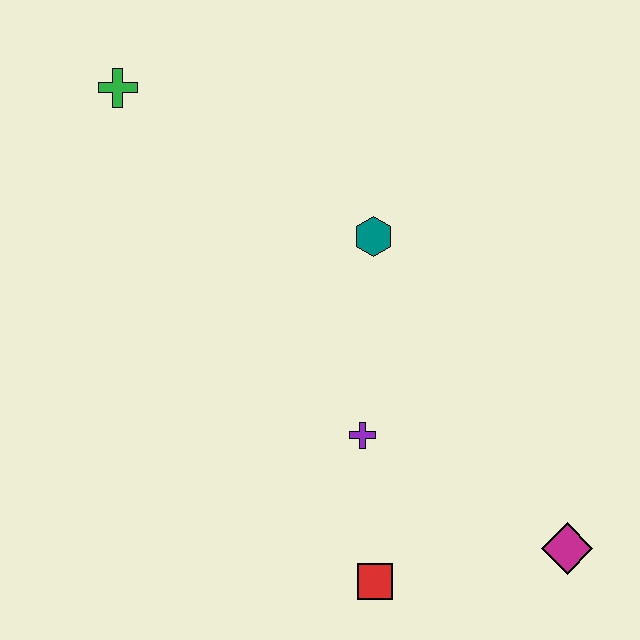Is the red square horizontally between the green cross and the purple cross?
No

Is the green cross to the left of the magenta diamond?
Yes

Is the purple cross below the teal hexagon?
Yes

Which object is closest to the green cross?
The teal hexagon is closest to the green cross.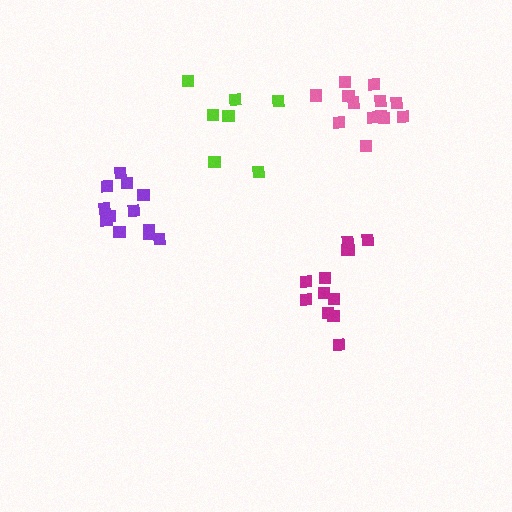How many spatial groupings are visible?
There are 4 spatial groupings.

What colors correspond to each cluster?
The clusters are colored: pink, purple, magenta, lime.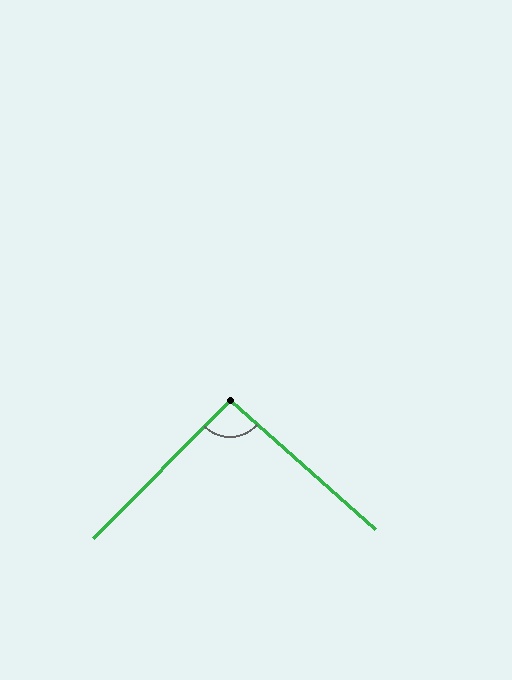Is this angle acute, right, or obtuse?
It is approximately a right angle.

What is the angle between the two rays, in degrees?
Approximately 93 degrees.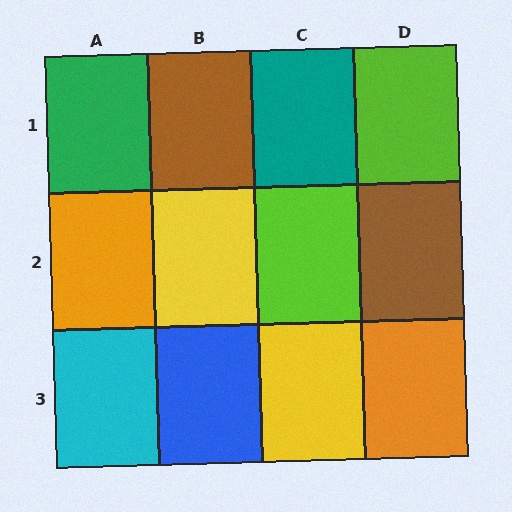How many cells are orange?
2 cells are orange.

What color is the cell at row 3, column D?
Orange.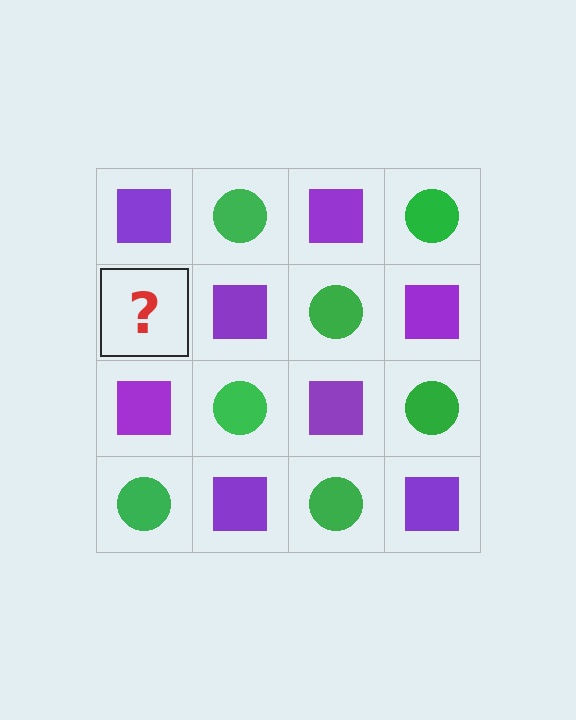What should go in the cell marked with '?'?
The missing cell should contain a green circle.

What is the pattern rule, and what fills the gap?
The rule is that it alternates purple square and green circle in a checkerboard pattern. The gap should be filled with a green circle.